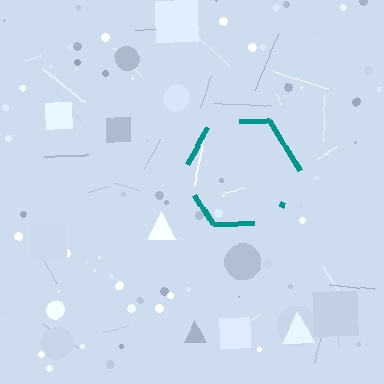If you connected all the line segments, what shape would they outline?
They would outline a hexagon.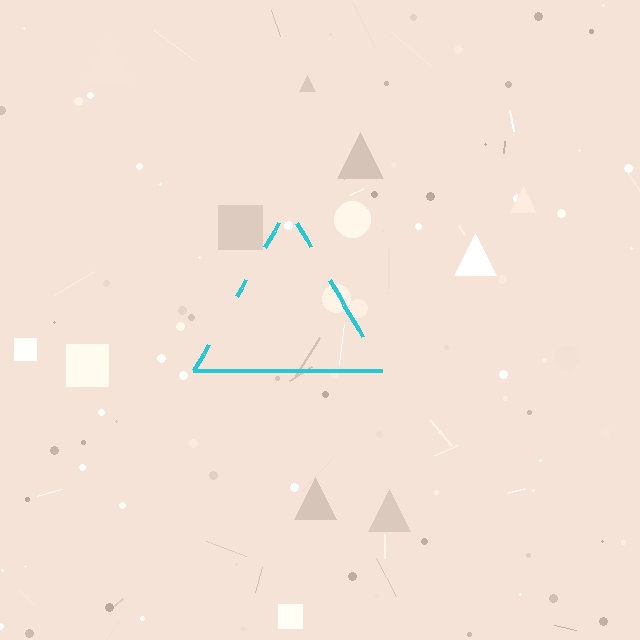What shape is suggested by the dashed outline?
The dashed outline suggests a triangle.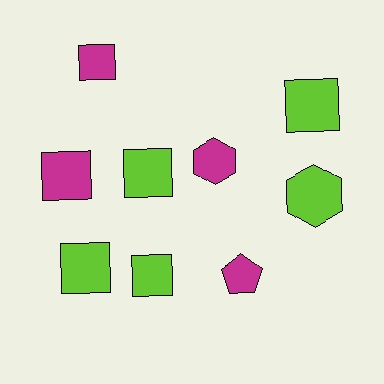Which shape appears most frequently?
Square, with 6 objects.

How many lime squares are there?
There are 4 lime squares.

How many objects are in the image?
There are 9 objects.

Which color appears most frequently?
Lime, with 5 objects.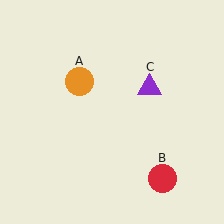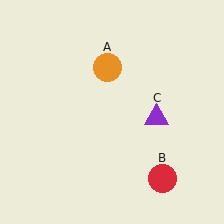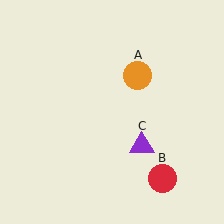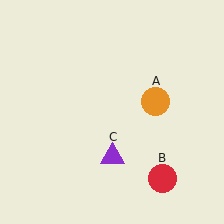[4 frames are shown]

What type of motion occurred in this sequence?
The orange circle (object A), purple triangle (object C) rotated clockwise around the center of the scene.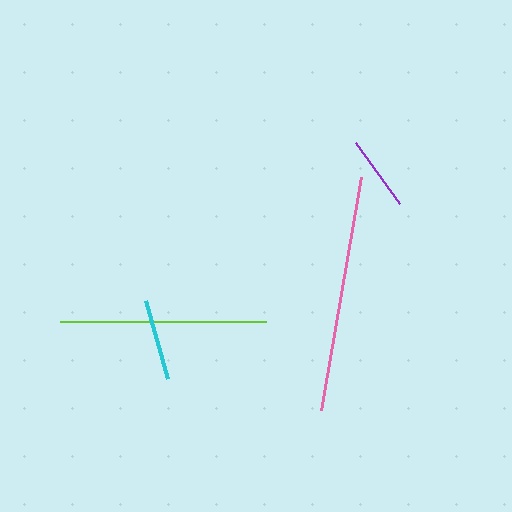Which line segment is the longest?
The pink line is the longest at approximately 236 pixels.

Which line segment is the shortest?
The purple line is the shortest at approximately 75 pixels.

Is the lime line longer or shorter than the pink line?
The pink line is longer than the lime line.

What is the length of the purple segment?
The purple segment is approximately 75 pixels long.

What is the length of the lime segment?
The lime segment is approximately 206 pixels long.